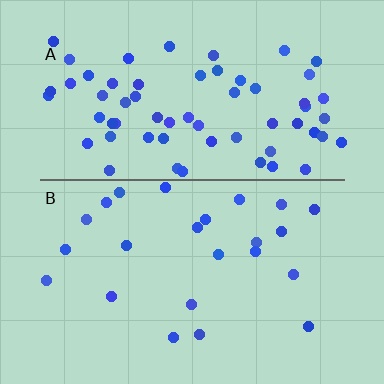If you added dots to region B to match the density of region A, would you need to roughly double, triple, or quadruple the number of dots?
Approximately triple.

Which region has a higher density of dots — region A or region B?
A (the top).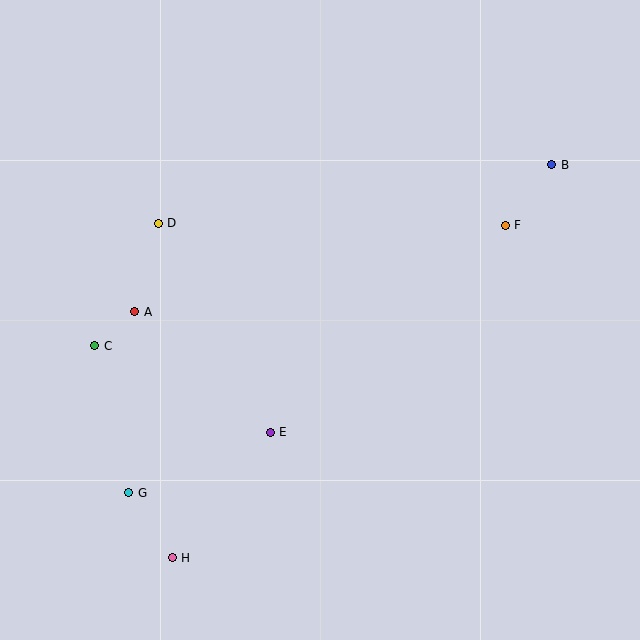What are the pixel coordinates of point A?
Point A is at (135, 312).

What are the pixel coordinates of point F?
Point F is at (505, 225).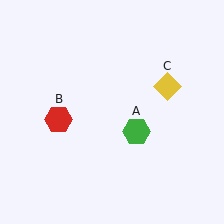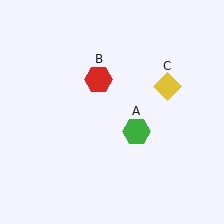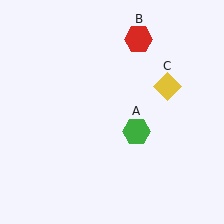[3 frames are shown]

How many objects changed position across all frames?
1 object changed position: red hexagon (object B).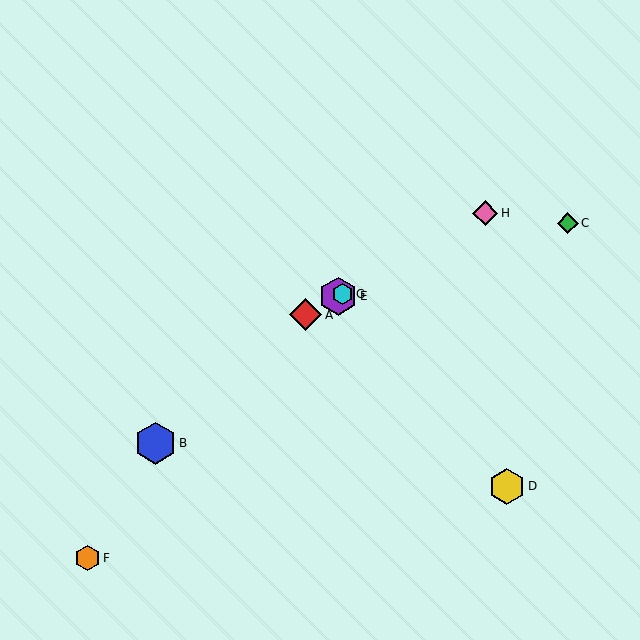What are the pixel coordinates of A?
Object A is at (306, 315).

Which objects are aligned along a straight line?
Objects A, E, G, H are aligned along a straight line.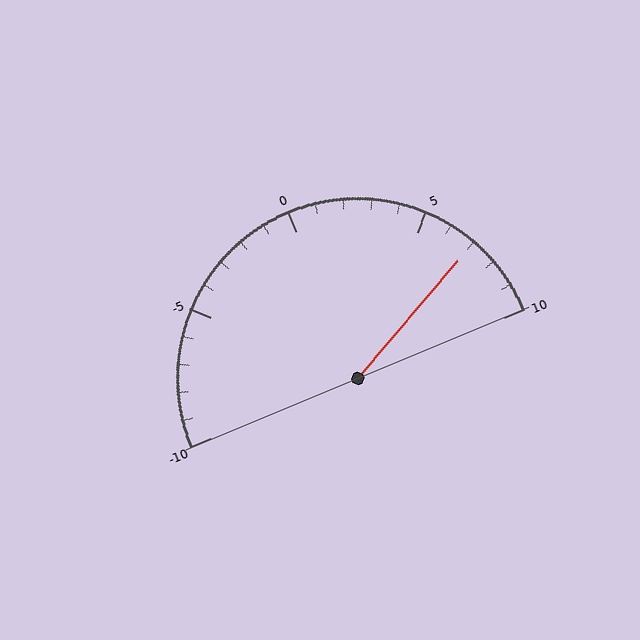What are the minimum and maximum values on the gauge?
The gauge ranges from -10 to 10.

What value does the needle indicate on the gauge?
The needle indicates approximately 7.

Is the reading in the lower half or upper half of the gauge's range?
The reading is in the upper half of the range (-10 to 10).